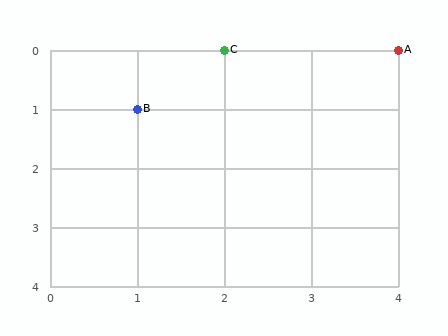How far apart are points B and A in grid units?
Points B and A are 3 columns and 1 row apart (about 3.2 grid units diagonally).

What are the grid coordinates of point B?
Point B is at grid coordinates (1, 1).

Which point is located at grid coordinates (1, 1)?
Point B is at (1, 1).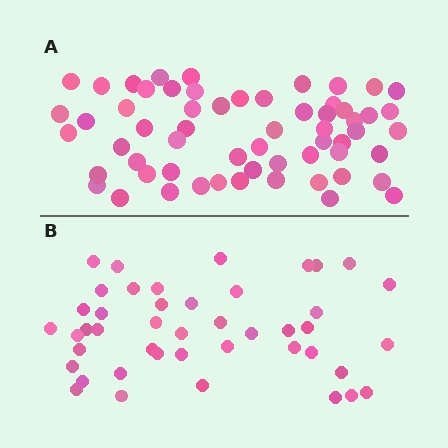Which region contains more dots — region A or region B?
Region A (the top region) has more dots.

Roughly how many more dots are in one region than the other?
Region A has approximately 15 more dots than region B.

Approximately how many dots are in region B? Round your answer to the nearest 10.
About 40 dots. (The exact count is 44, which rounds to 40.)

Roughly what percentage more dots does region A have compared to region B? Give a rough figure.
About 35% more.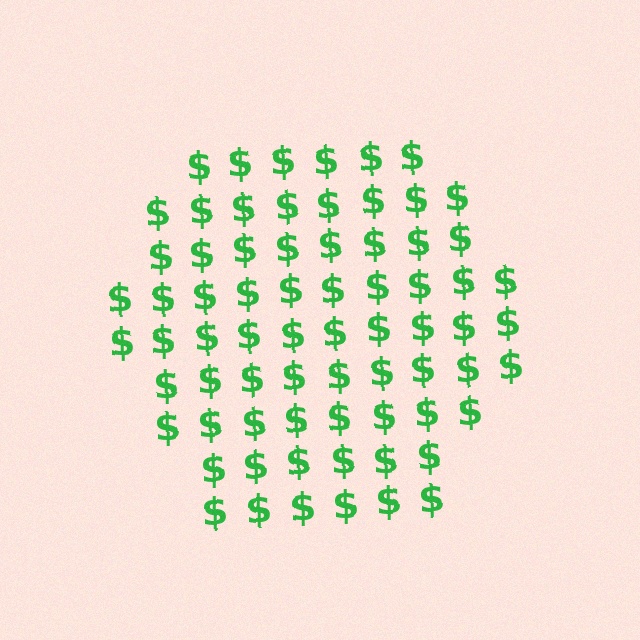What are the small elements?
The small elements are dollar signs.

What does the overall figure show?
The overall figure shows a hexagon.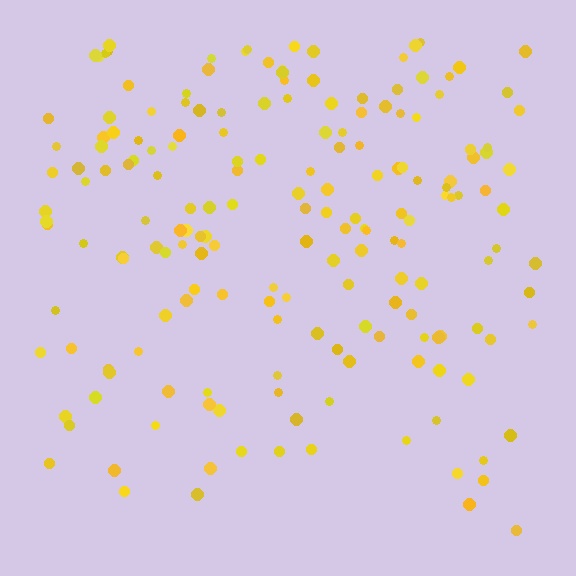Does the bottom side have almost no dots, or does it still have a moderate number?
Still a moderate number, just noticeably fewer than the top.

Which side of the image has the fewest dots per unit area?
The bottom.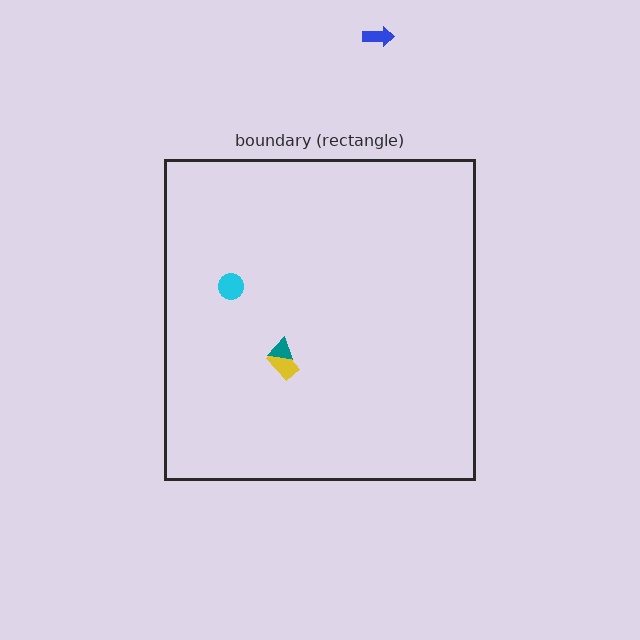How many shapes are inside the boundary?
3 inside, 1 outside.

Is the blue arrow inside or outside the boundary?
Outside.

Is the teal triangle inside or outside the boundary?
Inside.